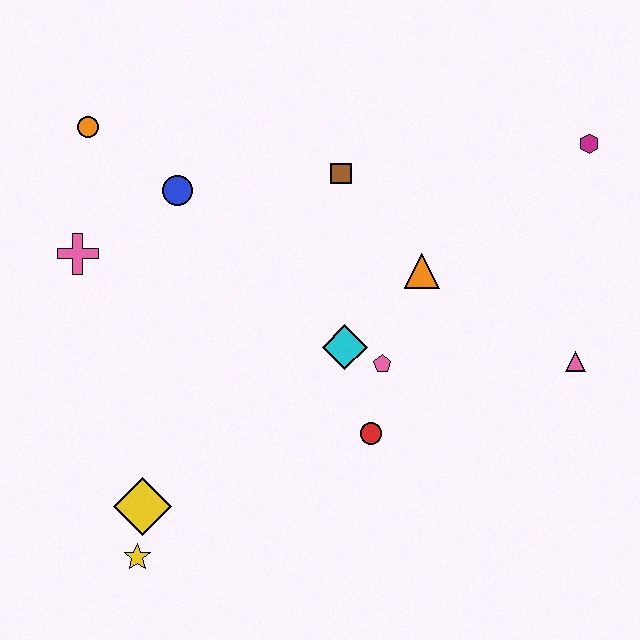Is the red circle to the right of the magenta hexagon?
No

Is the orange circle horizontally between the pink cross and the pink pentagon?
Yes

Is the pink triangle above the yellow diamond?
Yes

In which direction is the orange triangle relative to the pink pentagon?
The orange triangle is above the pink pentagon.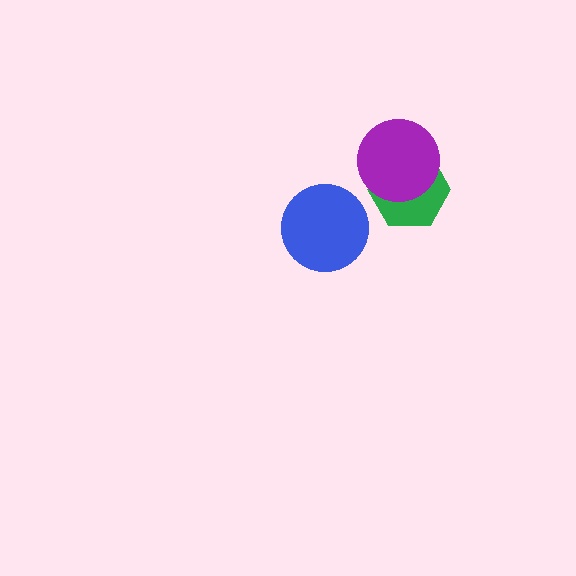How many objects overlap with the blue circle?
0 objects overlap with the blue circle.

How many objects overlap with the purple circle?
1 object overlaps with the purple circle.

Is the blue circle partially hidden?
No, no other shape covers it.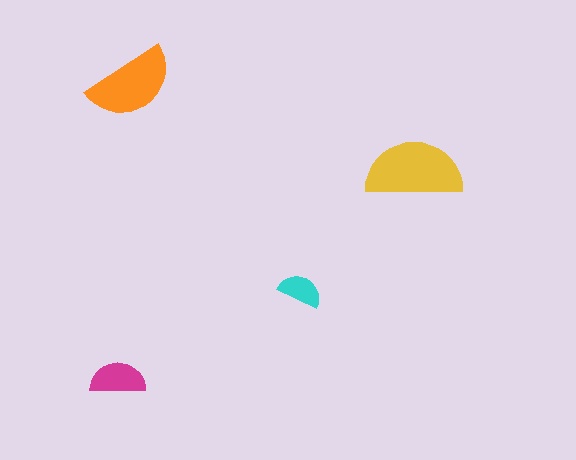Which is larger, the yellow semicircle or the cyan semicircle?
The yellow one.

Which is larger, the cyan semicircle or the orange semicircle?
The orange one.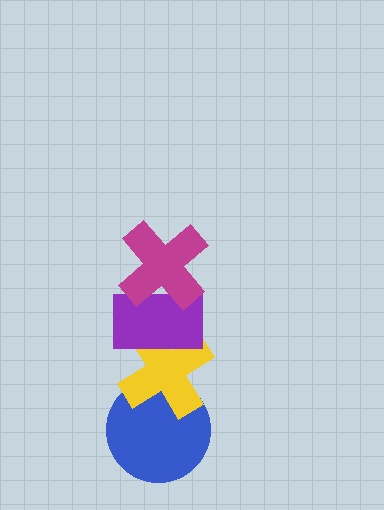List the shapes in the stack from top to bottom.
From top to bottom: the magenta cross, the purple rectangle, the yellow cross, the blue circle.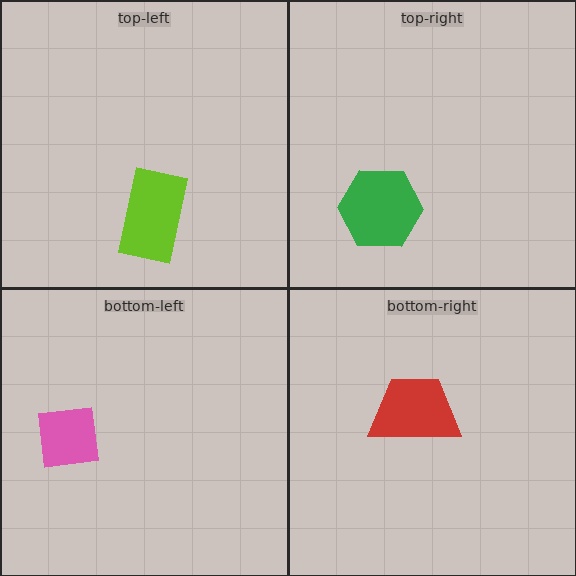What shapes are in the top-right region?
The green hexagon.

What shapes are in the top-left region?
The lime rectangle.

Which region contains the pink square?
The bottom-left region.